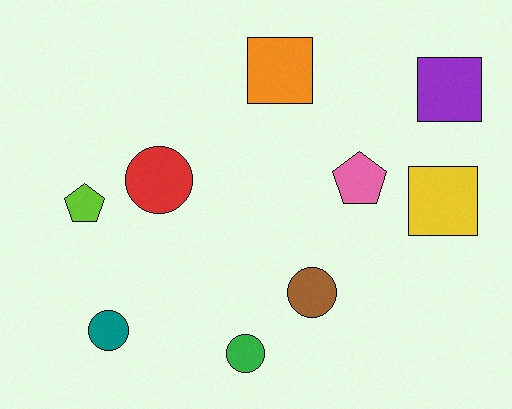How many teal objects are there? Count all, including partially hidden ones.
There is 1 teal object.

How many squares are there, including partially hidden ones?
There are 3 squares.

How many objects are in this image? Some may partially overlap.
There are 9 objects.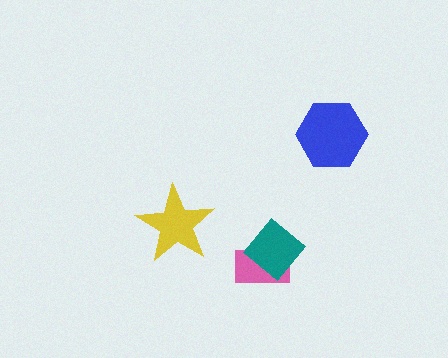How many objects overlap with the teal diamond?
1 object overlaps with the teal diamond.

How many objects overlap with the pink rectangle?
1 object overlaps with the pink rectangle.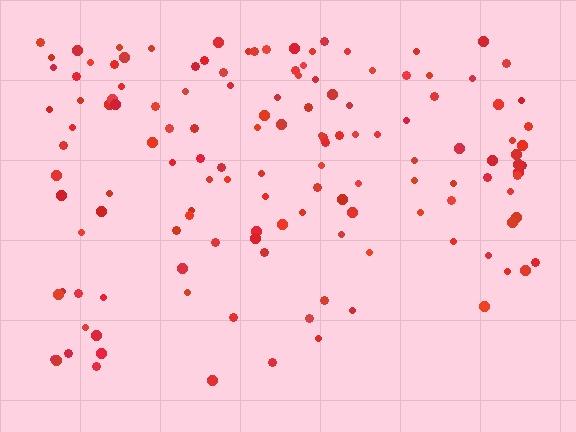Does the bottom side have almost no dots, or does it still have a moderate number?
Still a moderate number, just noticeably fewer than the top.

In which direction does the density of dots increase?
From bottom to top, with the top side densest.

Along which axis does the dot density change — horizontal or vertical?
Vertical.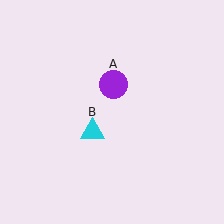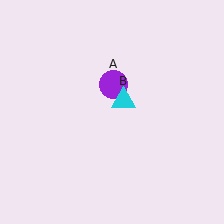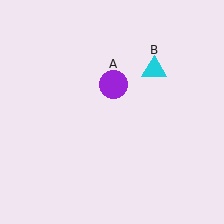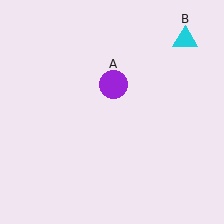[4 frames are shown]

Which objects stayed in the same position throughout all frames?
Purple circle (object A) remained stationary.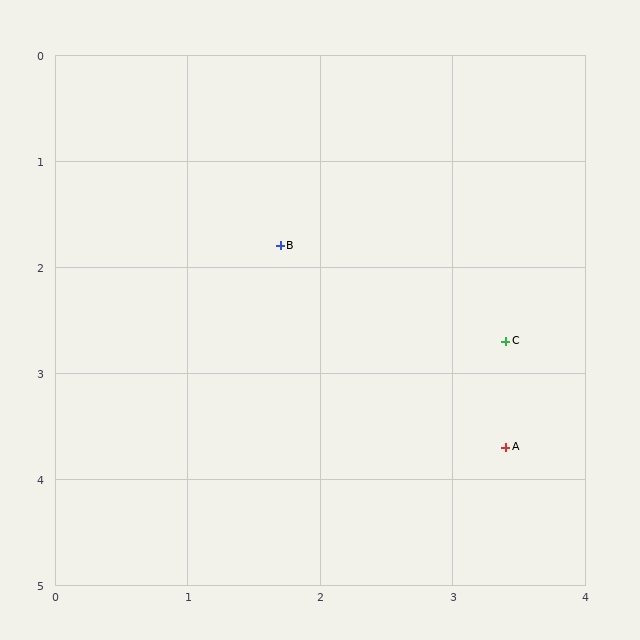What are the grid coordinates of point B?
Point B is at approximately (1.7, 1.8).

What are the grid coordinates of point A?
Point A is at approximately (3.4, 3.7).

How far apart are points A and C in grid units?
Points A and C are about 1.0 grid units apart.